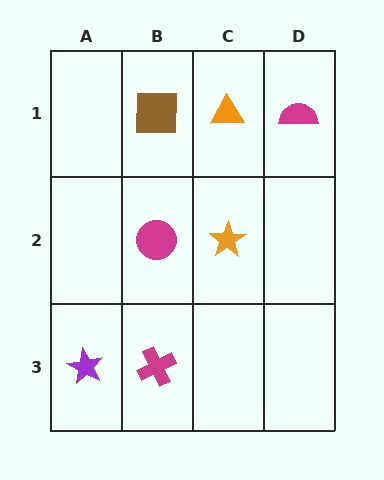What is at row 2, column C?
An orange star.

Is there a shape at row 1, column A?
No, that cell is empty.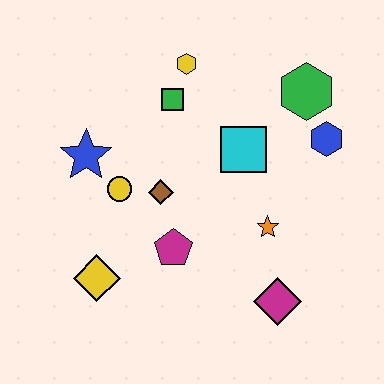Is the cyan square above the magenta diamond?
Yes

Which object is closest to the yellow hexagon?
The green square is closest to the yellow hexagon.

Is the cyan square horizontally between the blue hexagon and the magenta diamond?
No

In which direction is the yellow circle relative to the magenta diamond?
The yellow circle is to the left of the magenta diamond.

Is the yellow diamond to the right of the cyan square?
No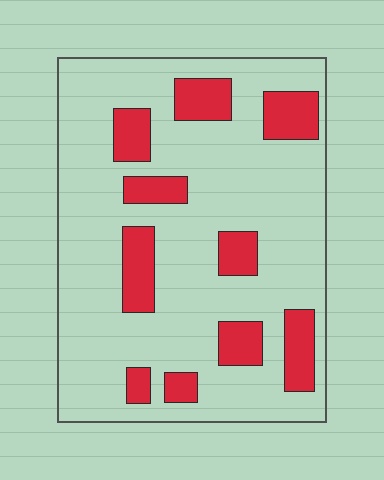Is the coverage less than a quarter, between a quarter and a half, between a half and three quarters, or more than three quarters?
Less than a quarter.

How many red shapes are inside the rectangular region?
10.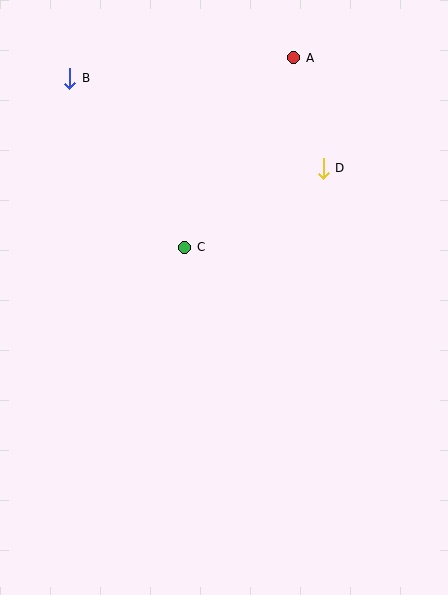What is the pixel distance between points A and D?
The distance between A and D is 114 pixels.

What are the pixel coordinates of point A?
Point A is at (294, 58).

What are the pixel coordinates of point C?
Point C is at (185, 248).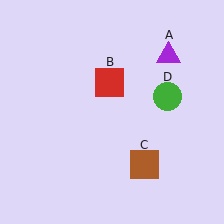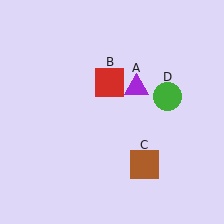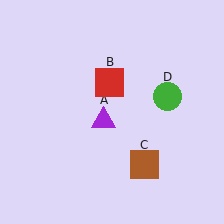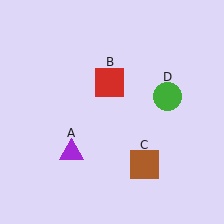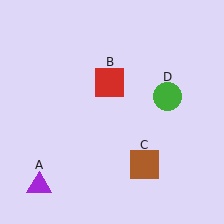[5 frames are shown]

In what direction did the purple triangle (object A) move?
The purple triangle (object A) moved down and to the left.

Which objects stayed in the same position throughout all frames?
Red square (object B) and brown square (object C) and green circle (object D) remained stationary.